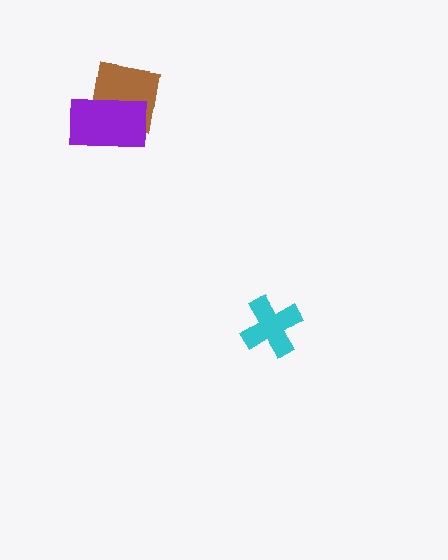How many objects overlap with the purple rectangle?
1 object overlaps with the purple rectangle.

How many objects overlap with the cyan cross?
0 objects overlap with the cyan cross.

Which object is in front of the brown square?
The purple rectangle is in front of the brown square.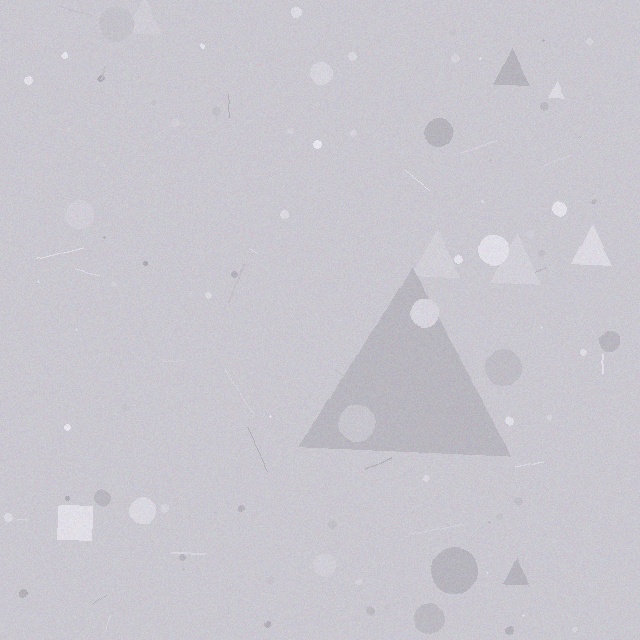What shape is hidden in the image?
A triangle is hidden in the image.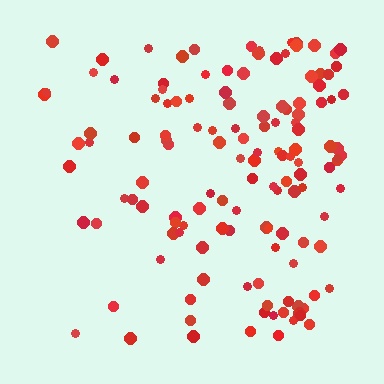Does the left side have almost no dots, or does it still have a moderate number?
Still a moderate number, just noticeably fewer than the right.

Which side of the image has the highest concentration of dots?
The right.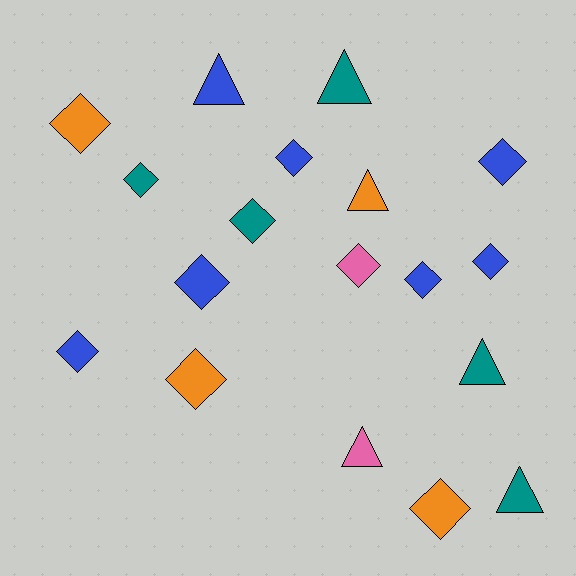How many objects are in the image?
There are 18 objects.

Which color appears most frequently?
Blue, with 7 objects.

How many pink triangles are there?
There is 1 pink triangle.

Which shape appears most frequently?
Diamond, with 12 objects.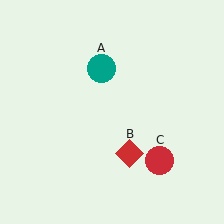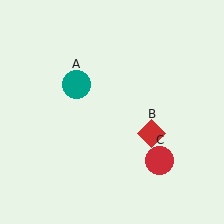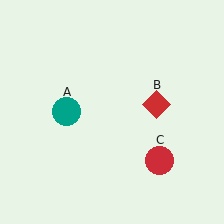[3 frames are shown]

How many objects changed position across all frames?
2 objects changed position: teal circle (object A), red diamond (object B).